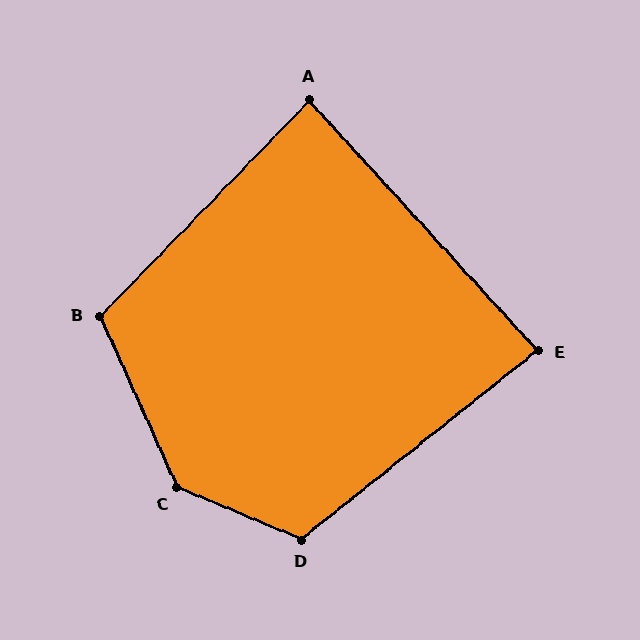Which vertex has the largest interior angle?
C, at approximately 137 degrees.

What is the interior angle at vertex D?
Approximately 119 degrees (obtuse).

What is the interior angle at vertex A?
Approximately 86 degrees (approximately right).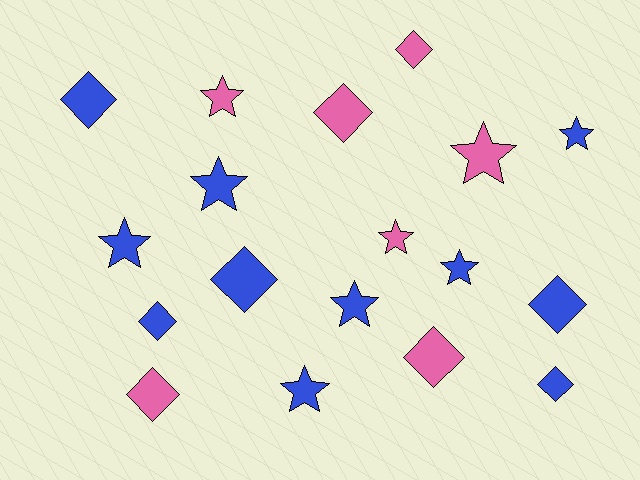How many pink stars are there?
There are 3 pink stars.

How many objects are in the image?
There are 18 objects.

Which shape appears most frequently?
Diamond, with 9 objects.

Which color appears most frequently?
Blue, with 11 objects.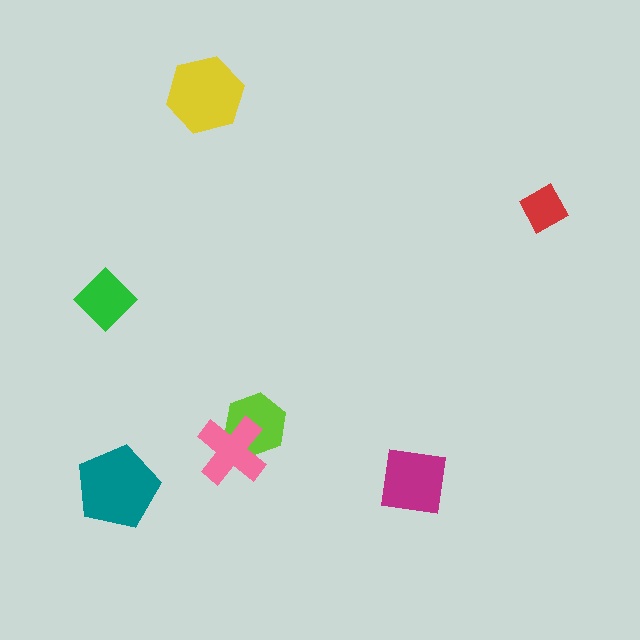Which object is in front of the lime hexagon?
The pink cross is in front of the lime hexagon.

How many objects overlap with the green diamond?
0 objects overlap with the green diamond.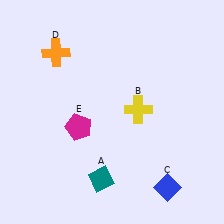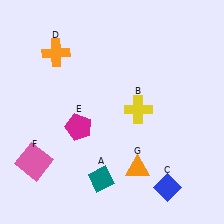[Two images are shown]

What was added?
A pink square (F), an orange triangle (G) were added in Image 2.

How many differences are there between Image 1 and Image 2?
There are 2 differences between the two images.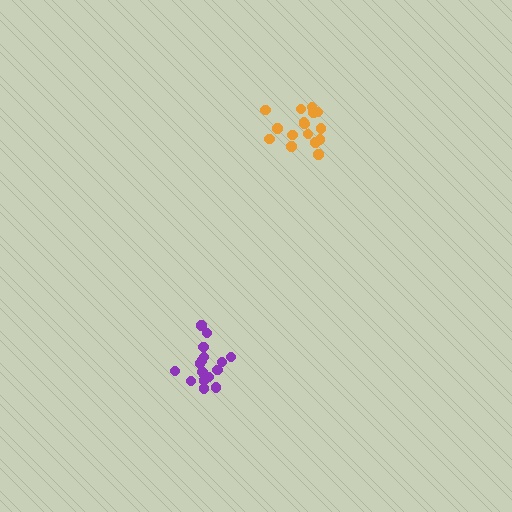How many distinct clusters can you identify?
There are 2 distinct clusters.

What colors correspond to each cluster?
The clusters are colored: orange, purple.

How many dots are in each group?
Group 1: 16 dots, Group 2: 17 dots (33 total).